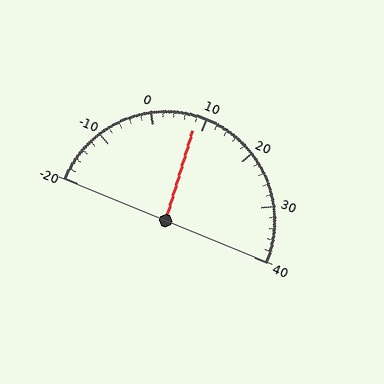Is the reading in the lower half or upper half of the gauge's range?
The reading is in the lower half of the range (-20 to 40).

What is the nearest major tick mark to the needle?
The nearest major tick mark is 10.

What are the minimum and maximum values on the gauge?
The gauge ranges from -20 to 40.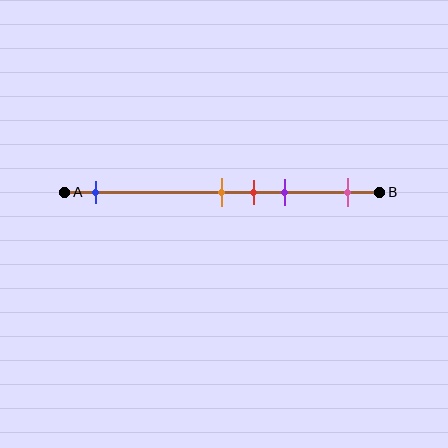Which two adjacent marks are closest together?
The orange and red marks are the closest adjacent pair.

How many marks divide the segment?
There are 5 marks dividing the segment.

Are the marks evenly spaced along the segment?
No, the marks are not evenly spaced.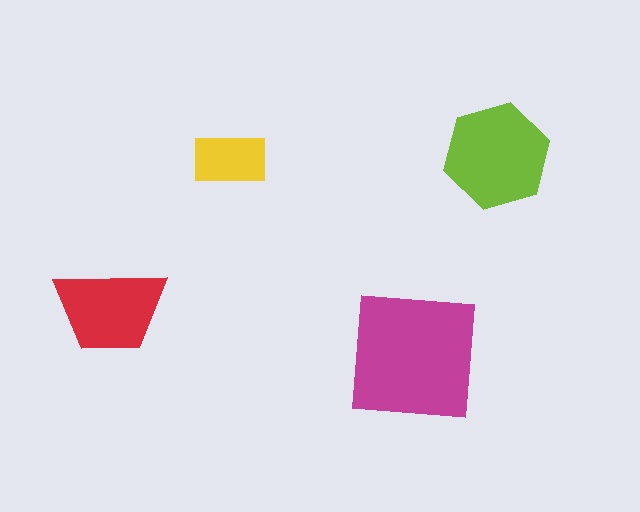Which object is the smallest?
The yellow rectangle.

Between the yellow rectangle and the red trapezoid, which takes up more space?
The red trapezoid.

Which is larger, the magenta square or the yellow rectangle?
The magenta square.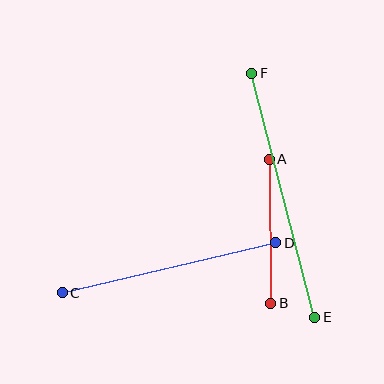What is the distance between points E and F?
The distance is approximately 252 pixels.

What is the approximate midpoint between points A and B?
The midpoint is at approximately (270, 231) pixels.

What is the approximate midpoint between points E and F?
The midpoint is at approximately (283, 195) pixels.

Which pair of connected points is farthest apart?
Points E and F are farthest apart.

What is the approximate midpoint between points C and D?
The midpoint is at approximately (169, 268) pixels.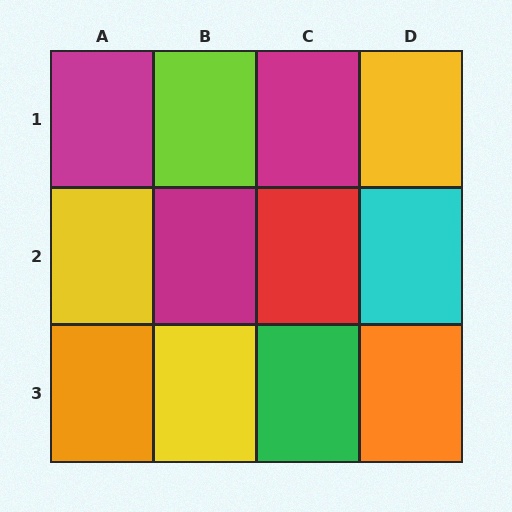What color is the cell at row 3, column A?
Orange.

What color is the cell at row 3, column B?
Yellow.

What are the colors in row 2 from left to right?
Yellow, magenta, red, cyan.